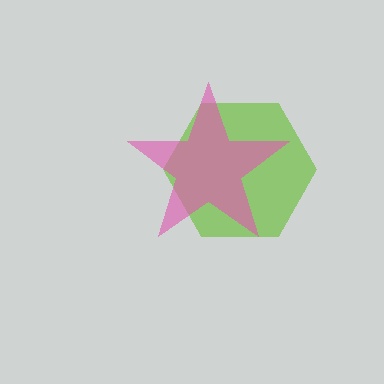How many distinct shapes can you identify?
There are 2 distinct shapes: a lime hexagon, a pink star.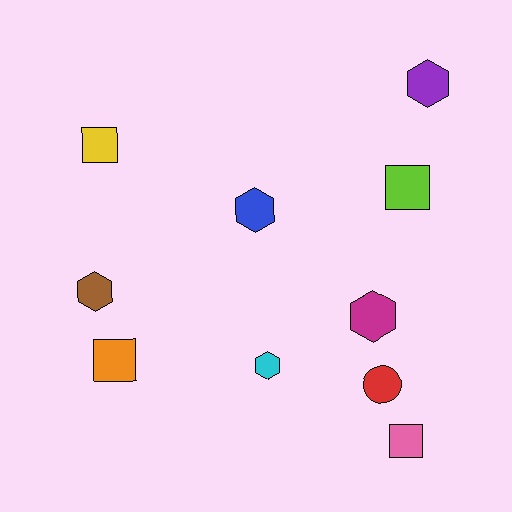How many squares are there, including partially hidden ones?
There are 4 squares.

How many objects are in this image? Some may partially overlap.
There are 10 objects.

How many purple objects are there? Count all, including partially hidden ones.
There is 1 purple object.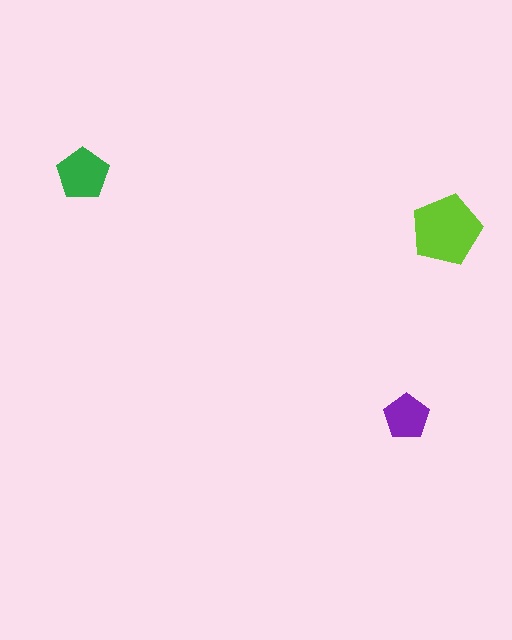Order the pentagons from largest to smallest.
the lime one, the green one, the purple one.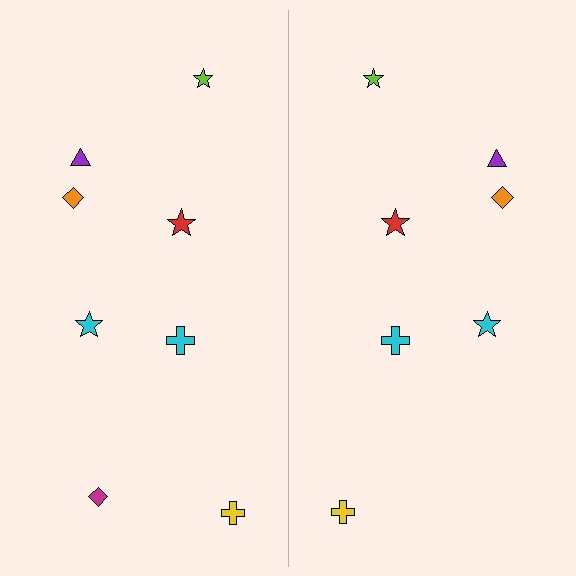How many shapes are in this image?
There are 15 shapes in this image.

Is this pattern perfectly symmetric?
No, the pattern is not perfectly symmetric. A magenta diamond is missing from the right side.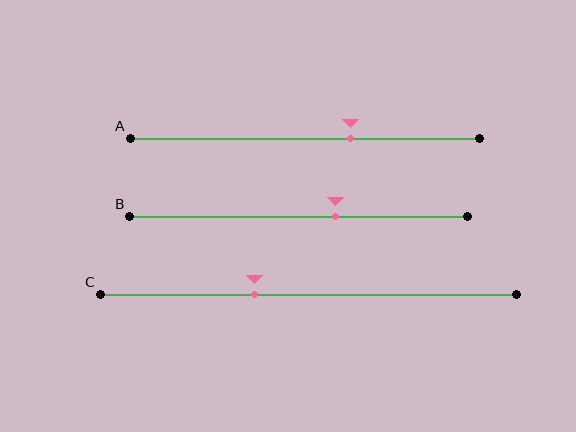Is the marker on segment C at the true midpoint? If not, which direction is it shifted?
No, the marker on segment C is shifted to the left by about 13% of the segment length.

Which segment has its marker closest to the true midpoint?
Segment B has its marker closest to the true midpoint.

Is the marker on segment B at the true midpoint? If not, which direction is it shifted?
No, the marker on segment B is shifted to the right by about 11% of the segment length.